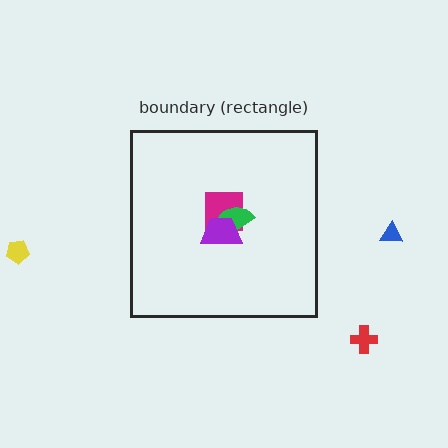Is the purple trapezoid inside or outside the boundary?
Inside.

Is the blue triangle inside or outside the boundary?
Outside.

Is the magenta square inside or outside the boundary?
Inside.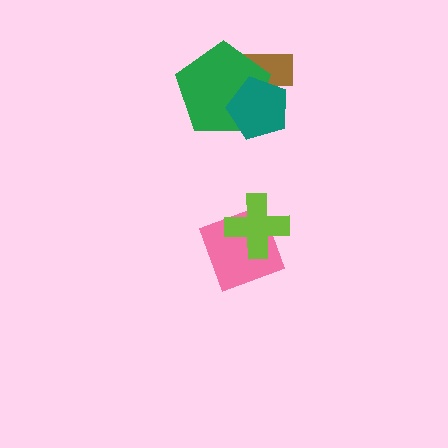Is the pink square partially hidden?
Yes, it is partially covered by another shape.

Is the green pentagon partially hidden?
Yes, it is partially covered by another shape.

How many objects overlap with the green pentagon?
2 objects overlap with the green pentagon.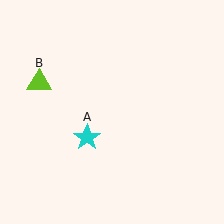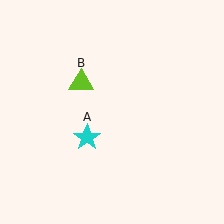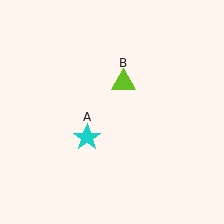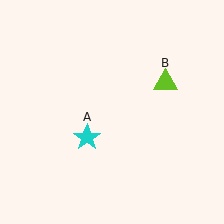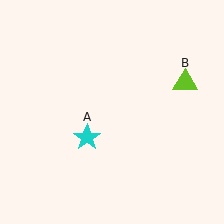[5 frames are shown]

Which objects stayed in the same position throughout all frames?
Cyan star (object A) remained stationary.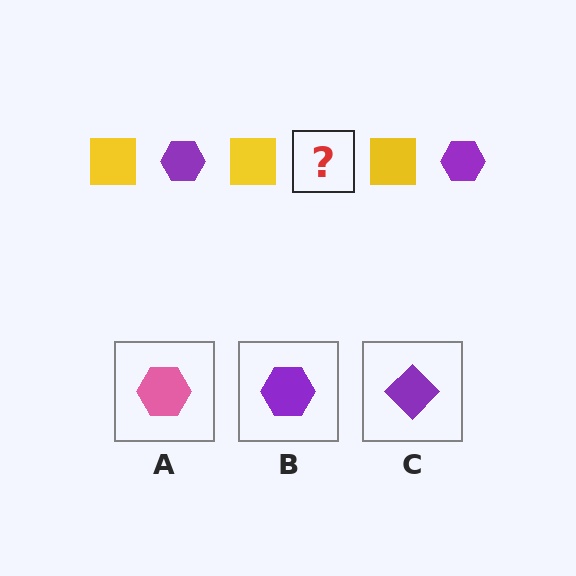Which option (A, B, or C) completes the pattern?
B.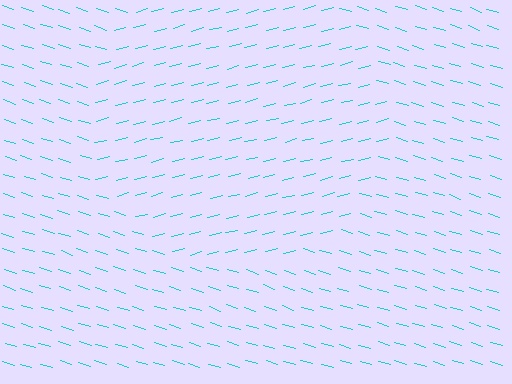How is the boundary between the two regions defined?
The boundary is defined purely by a change in line orientation (approximately 32 degrees difference). All lines are the same color and thickness.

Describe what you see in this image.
The image is filled with small cyan line segments. A circle region in the image has lines oriented differently from the surrounding lines, creating a visible texture boundary.